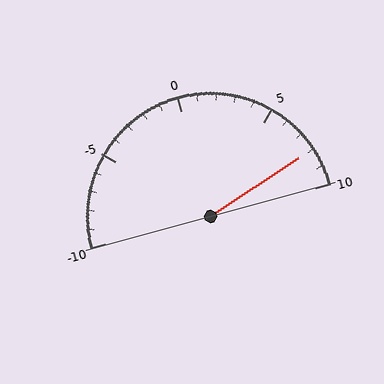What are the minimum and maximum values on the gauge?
The gauge ranges from -10 to 10.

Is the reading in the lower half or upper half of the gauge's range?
The reading is in the upper half of the range (-10 to 10).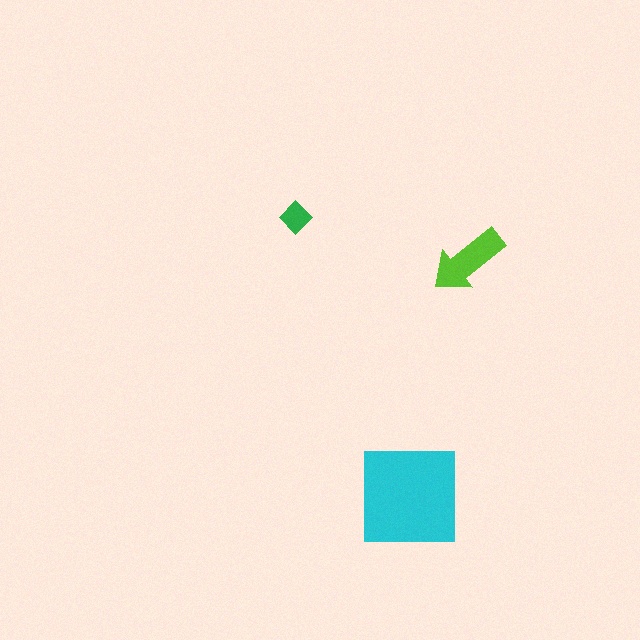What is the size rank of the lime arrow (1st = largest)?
2nd.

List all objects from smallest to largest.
The green diamond, the lime arrow, the cyan square.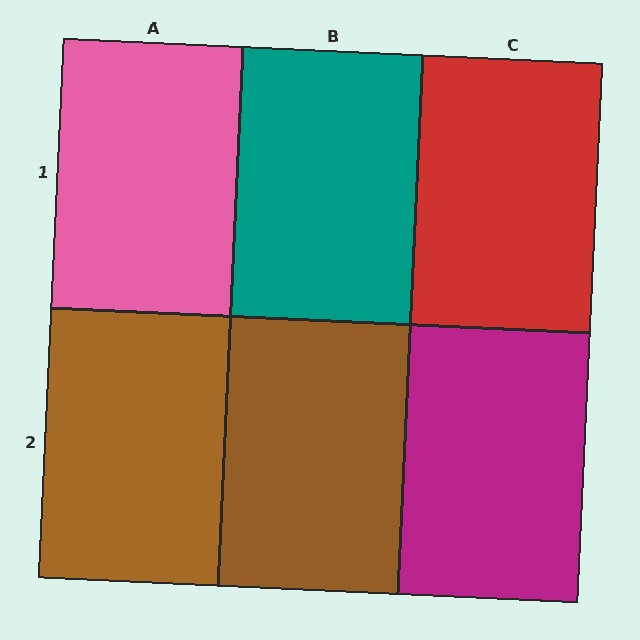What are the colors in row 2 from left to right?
Brown, brown, magenta.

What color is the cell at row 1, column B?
Teal.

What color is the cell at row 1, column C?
Red.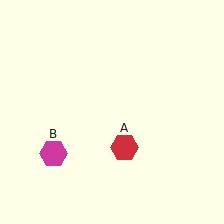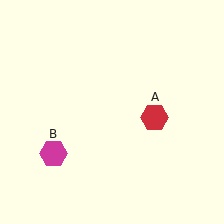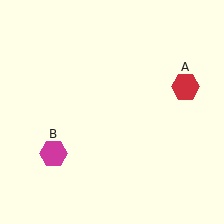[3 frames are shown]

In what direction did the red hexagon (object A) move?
The red hexagon (object A) moved up and to the right.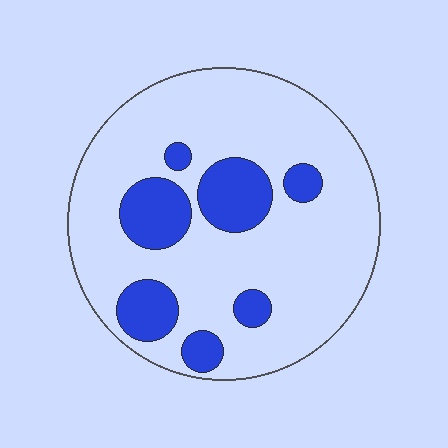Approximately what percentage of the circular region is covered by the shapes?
Approximately 20%.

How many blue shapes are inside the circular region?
7.